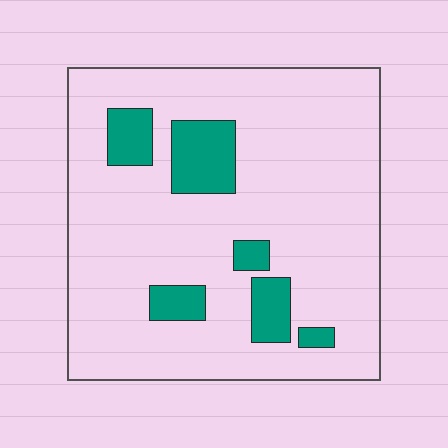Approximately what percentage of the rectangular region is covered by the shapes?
Approximately 15%.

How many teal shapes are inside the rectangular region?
6.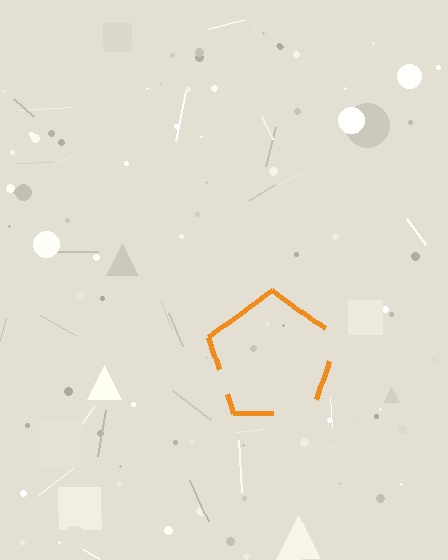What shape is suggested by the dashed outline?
The dashed outline suggests a pentagon.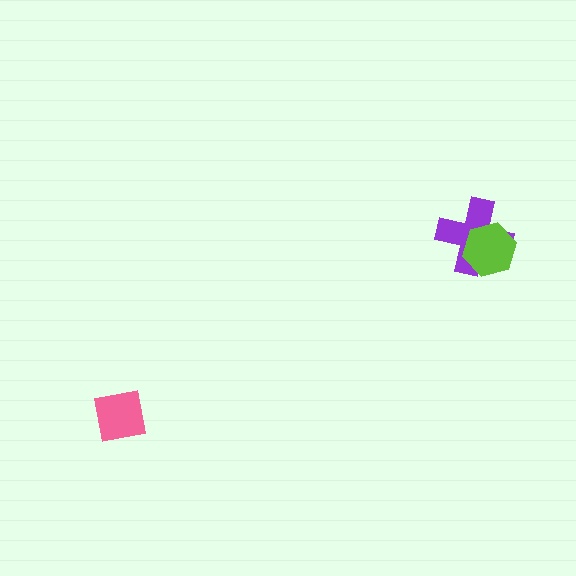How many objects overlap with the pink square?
0 objects overlap with the pink square.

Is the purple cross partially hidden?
Yes, it is partially covered by another shape.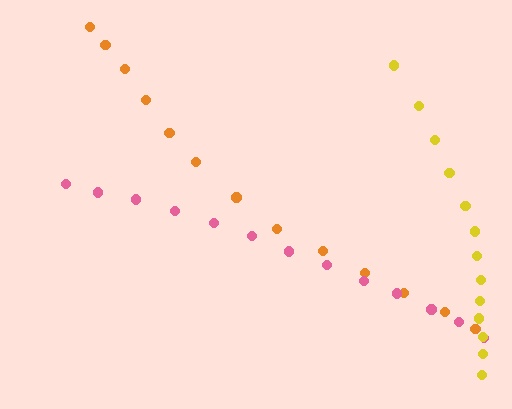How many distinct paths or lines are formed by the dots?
There are 3 distinct paths.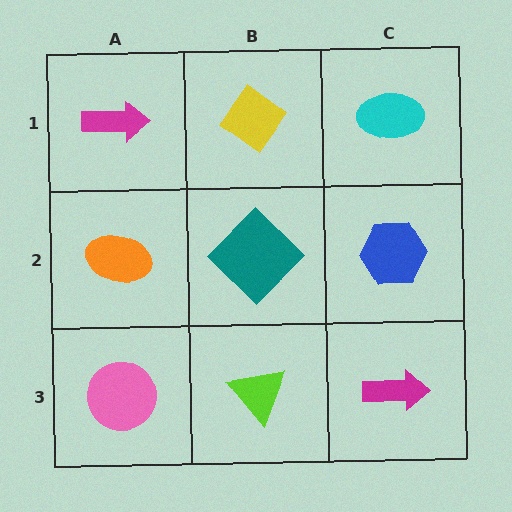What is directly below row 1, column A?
An orange ellipse.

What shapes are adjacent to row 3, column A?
An orange ellipse (row 2, column A), a lime triangle (row 3, column B).